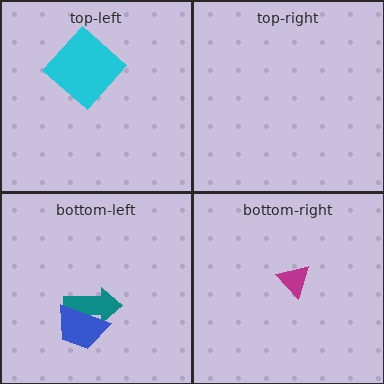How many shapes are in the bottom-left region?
2.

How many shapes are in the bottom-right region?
1.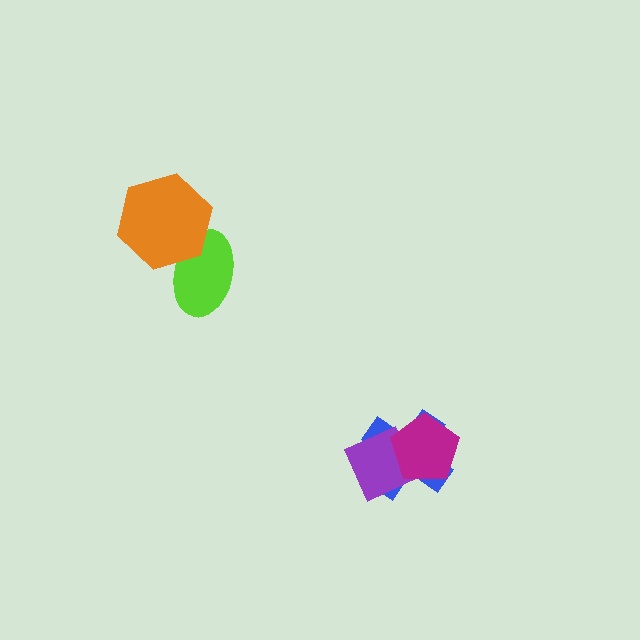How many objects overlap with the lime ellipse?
1 object overlaps with the lime ellipse.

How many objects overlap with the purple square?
2 objects overlap with the purple square.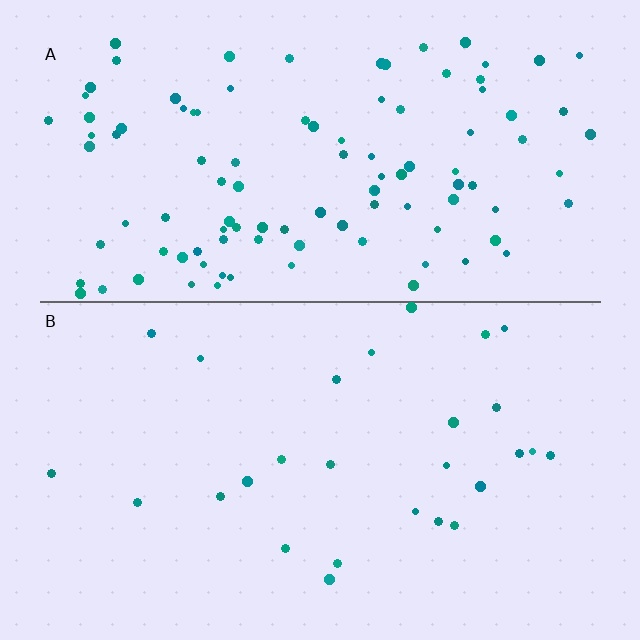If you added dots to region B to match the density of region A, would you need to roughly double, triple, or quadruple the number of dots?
Approximately quadruple.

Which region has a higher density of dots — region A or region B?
A (the top).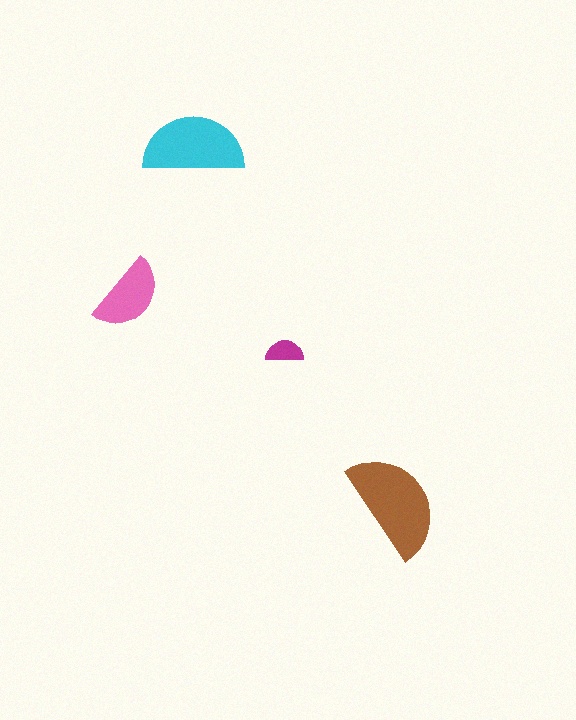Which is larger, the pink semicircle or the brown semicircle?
The brown one.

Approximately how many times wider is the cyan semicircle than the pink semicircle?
About 1.5 times wider.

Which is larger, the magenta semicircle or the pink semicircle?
The pink one.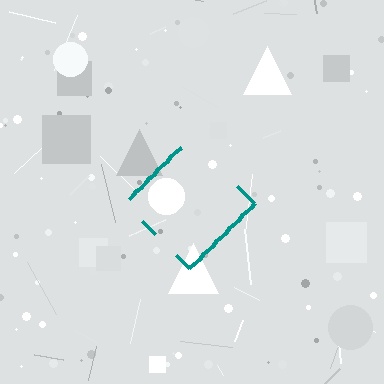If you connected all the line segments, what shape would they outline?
They would outline a diamond.